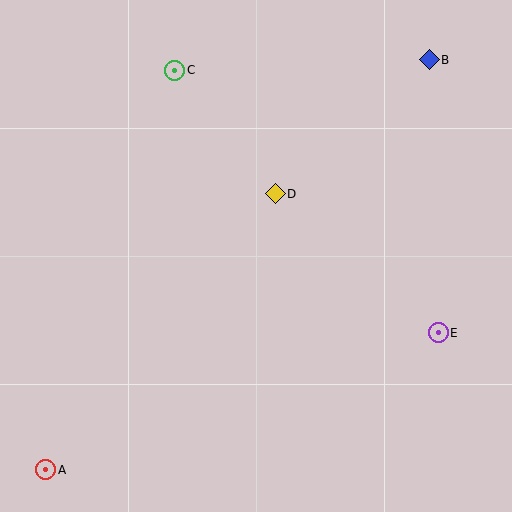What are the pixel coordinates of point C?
Point C is at (175, 70).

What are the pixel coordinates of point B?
Point B is at (429, 60).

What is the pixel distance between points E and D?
The distance between E and D is 214 pixels.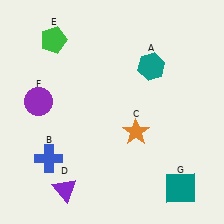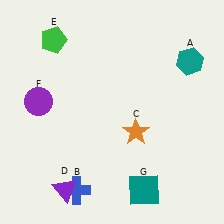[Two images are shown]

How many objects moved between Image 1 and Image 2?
3 objects moved between the two images.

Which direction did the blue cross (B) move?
The blue cross (B) moved down.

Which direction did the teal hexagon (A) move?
The teal hexagon (A) moved right.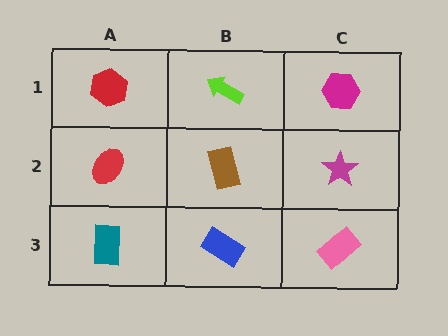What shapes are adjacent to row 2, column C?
A magenta hexagon (row 1, column C), a pink rectangle (row 3, column C), a brown rectangle (row 2, column B).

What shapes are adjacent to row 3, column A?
A red ellipse (row 2, column A), a blue rectangle (row 3, column B).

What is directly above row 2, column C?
A magenta hexagon.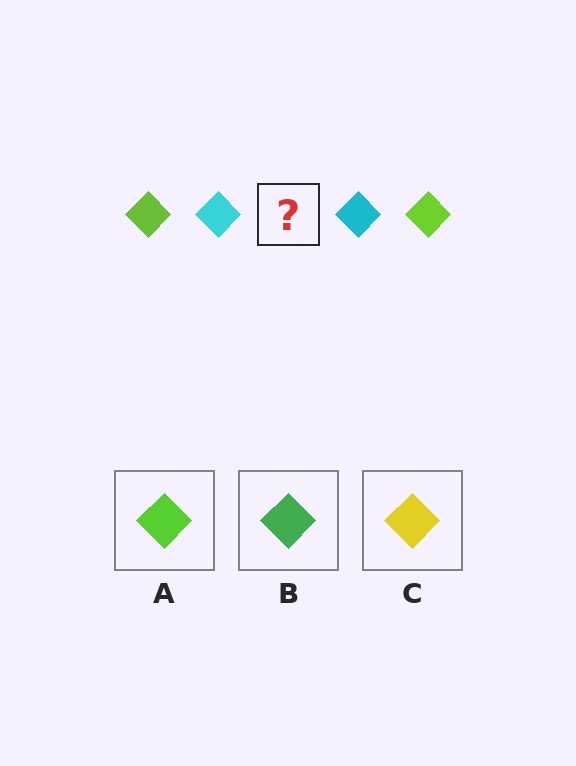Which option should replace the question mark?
Option A.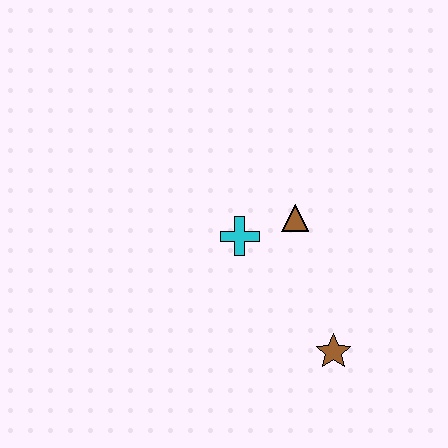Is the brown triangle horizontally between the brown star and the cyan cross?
Yes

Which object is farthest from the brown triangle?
The brown star is farthest from the brown triangle.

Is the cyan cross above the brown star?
Yes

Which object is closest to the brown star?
The brown triangle is closest to the brown star.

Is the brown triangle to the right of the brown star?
No